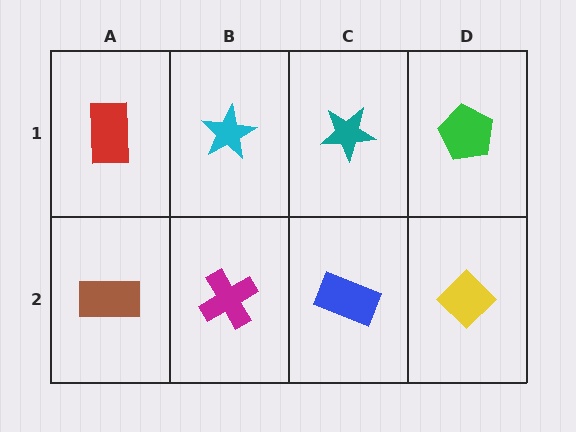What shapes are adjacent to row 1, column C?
A blue rectangle (row 2, column C), a cyan star (row 1, column B), a green pentagon (row 1, column D).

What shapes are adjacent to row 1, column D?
A yellow diamond (row 2, column D), a teal star (row 1, column C).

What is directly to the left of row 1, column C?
A cyan star.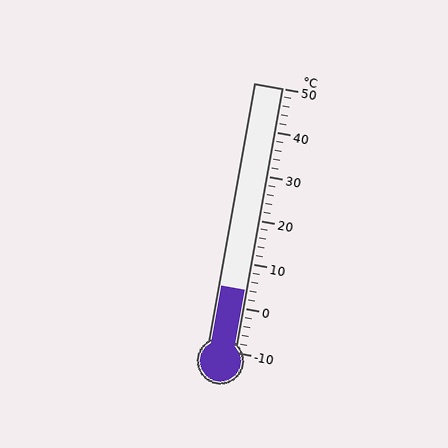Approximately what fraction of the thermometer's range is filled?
The thermometer is filled to approximately 25% of its range.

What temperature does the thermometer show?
The thermometer shows approximately 4°C.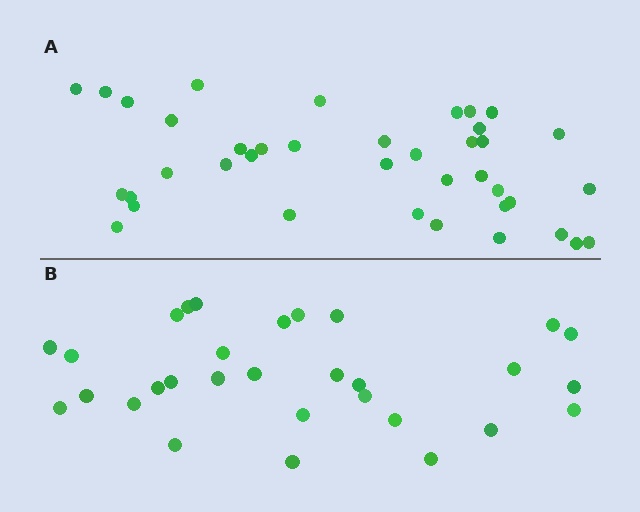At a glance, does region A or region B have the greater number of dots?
Region A (the top region) has more dots.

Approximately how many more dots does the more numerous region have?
Region A has roughly 8 or so more dots than region B.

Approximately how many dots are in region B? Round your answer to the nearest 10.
About 30 dots.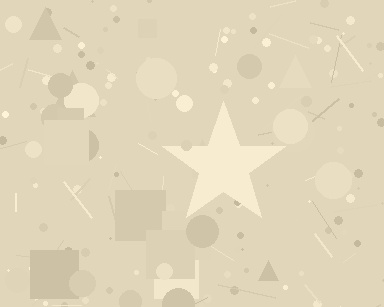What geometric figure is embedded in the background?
A star is embedded in the background.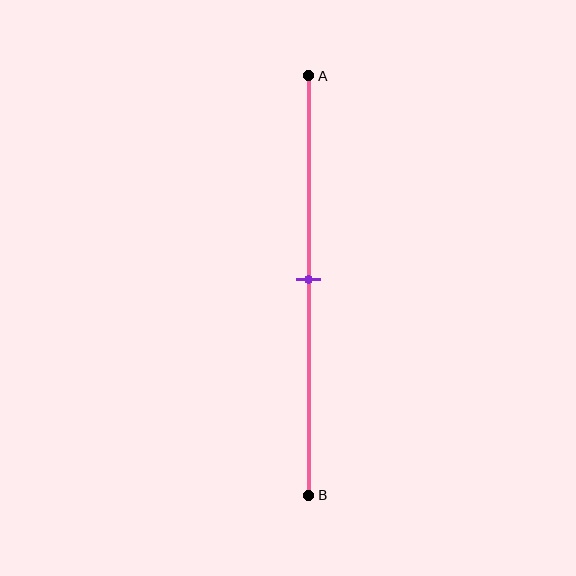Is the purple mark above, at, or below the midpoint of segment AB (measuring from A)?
The purple mark is approximately at the midpoint of segment AB.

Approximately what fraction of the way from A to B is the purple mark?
The purple mark is approximately 50% of the way from A to B.